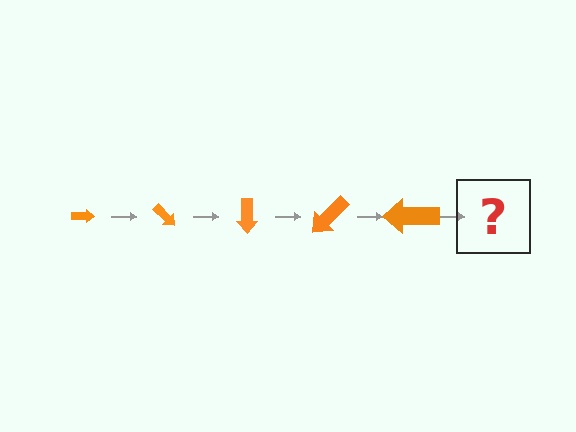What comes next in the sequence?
The next element should be an arrow, larger than the previous one and rotated 225 degrees from the start.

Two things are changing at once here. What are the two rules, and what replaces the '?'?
The two rules are that the arrow grows larger each step and it rotates 45 degrees each step. The '?' should be an arrow, larger than the previous one and rotated 225 degrees from the start.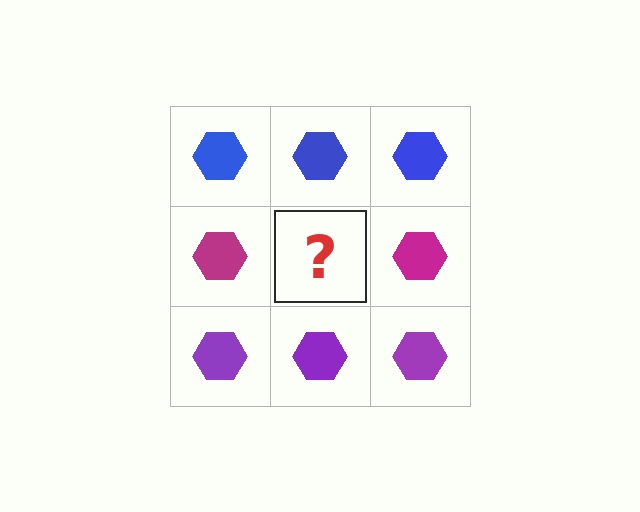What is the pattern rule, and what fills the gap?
The rule is that each row has a consistent color. The gap should be filled with a magenta hexagon.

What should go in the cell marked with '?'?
The missing cell should contain a magenta hexagon.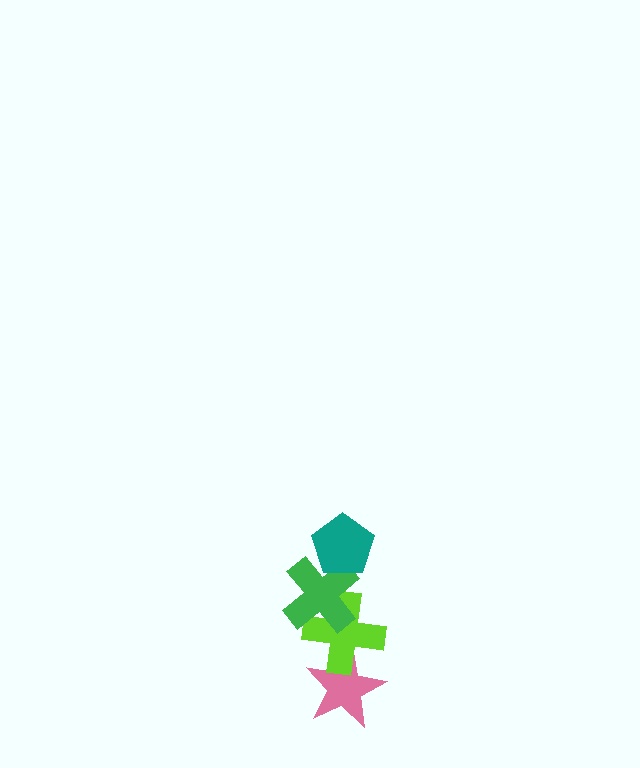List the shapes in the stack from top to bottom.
From top to bottom: the teal pentagon, the green cross, the lime cross, the pink star.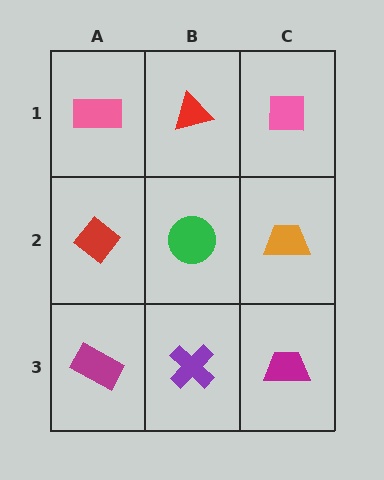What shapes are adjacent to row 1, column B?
A green circle (row 2, column B), a pink rectangle (row 1, column A), a pink square (row 1, column C).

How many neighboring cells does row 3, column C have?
2.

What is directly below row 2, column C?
A magenta trapezoid.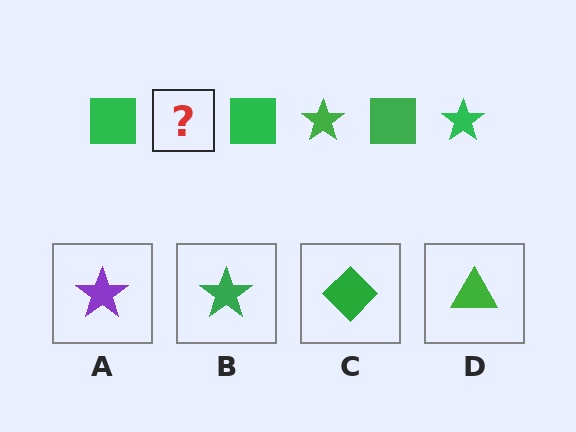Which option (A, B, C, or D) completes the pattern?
B.